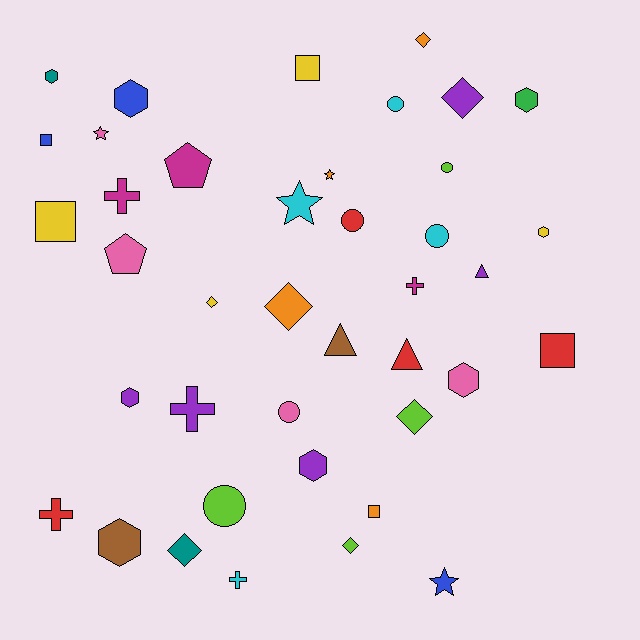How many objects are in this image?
There are 40 objects.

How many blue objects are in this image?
There are 3 blue objects.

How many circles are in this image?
There are 6 circles.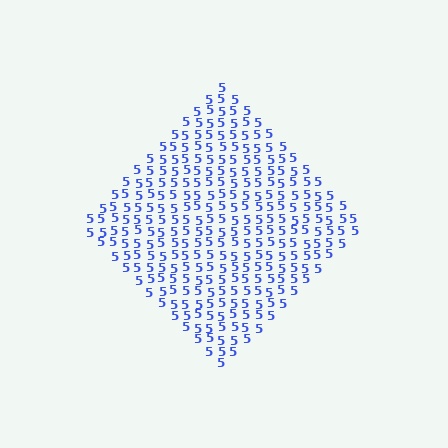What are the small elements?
The small elements are digit 5's.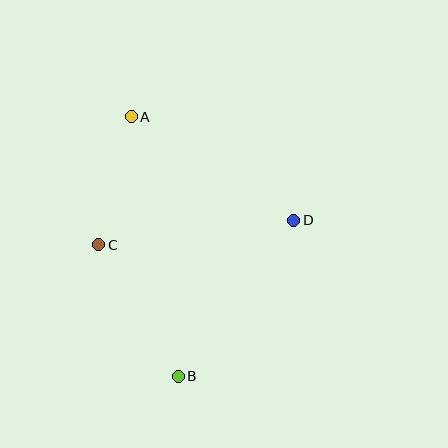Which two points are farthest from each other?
Points A and B are farthest from each other.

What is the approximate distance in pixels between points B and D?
The distance between B and D is approximately 194 pixels.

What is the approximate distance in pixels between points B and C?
The distance between B and C is approximately 154 pixels.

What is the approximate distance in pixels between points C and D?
The distance between C and D is approximately 197 pixels.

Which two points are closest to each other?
Points A and C are closest to each other.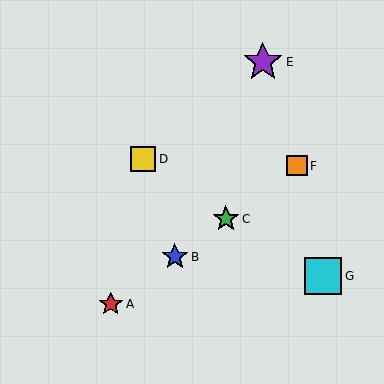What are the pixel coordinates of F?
Object F is at (297, 166).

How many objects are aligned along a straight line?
4 objects (A, B, C, F) are aligned along a straight line.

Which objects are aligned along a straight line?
Objects A, B, C, F are aligned along a straight line.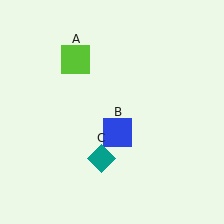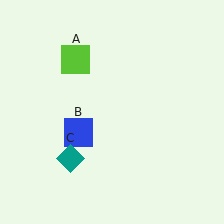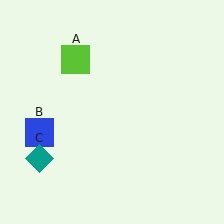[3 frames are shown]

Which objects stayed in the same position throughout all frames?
Lime square (object A) remained stationary.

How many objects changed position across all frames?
2 objects changed position: blue square (object B), teal diamond (object C).